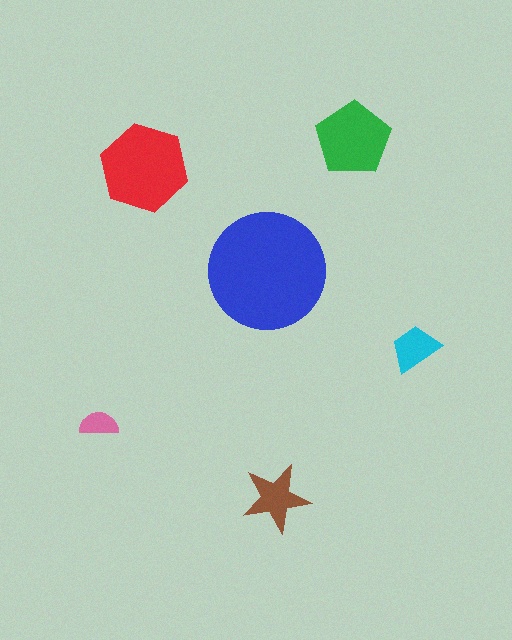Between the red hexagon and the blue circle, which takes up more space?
The blue circle.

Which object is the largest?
The blue circle.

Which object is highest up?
The green pentagon is topmost.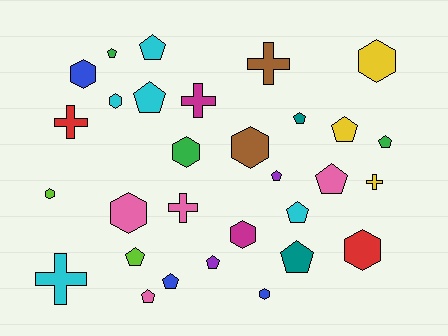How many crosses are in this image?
There are 6 crosses.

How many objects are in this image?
There are 30 objects.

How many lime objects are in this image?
There are 2 lime objects.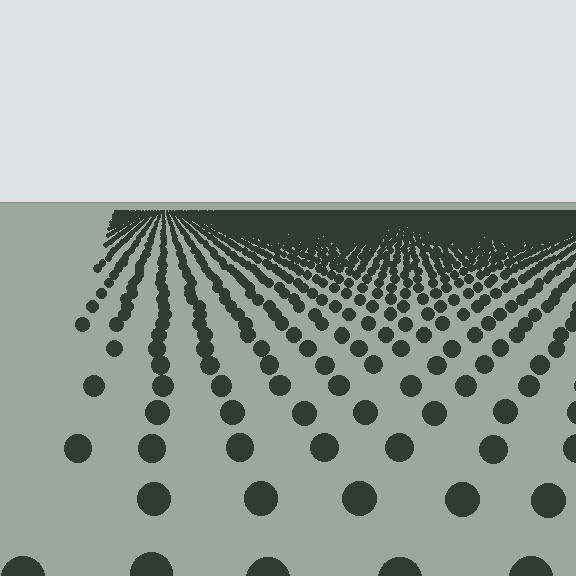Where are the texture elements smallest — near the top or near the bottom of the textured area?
Near the top.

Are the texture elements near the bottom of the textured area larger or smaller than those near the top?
Larger. Near the bottom, elements are closer to the viewer and appear at a bigger on-screen size.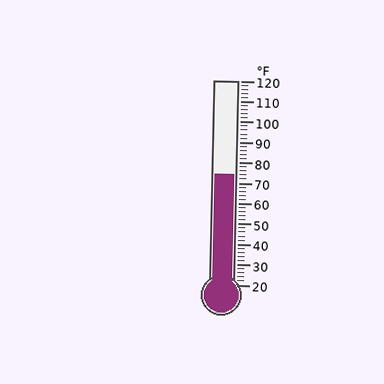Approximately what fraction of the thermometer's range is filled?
The thermometer is filled to approximately 55% of its range.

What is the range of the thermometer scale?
The thermometer scale ranges from 20°F to 120°F.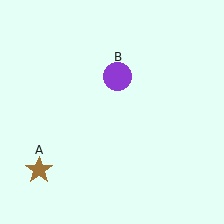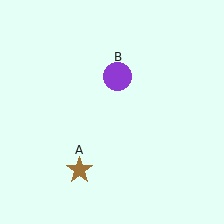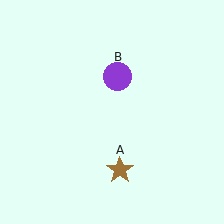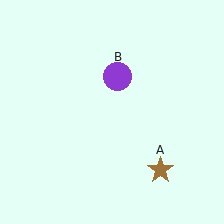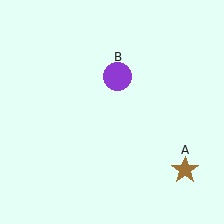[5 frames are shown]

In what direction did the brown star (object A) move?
The brown star (object A) moved right.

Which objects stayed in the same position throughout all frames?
Purple circle (object B) remained stationary.